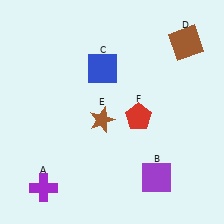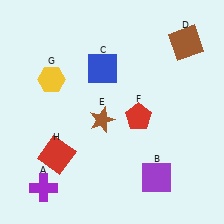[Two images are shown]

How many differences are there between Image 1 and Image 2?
There are 2 differences between the two images.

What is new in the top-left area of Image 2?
A yellow hexagon (G) was added in the top-left area of Image 2.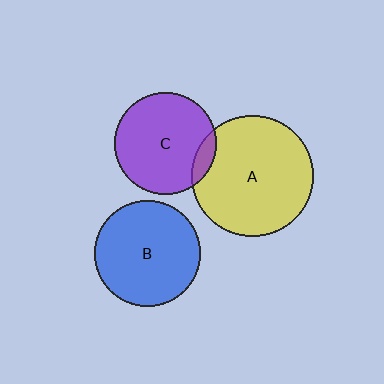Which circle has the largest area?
Circle A (yellow).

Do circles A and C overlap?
Yes.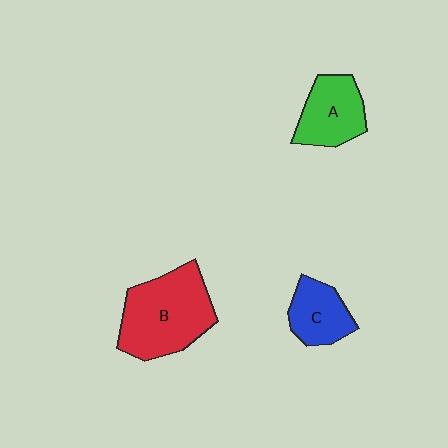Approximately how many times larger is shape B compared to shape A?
Approximately 1.7 times.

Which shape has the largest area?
Shape B (red).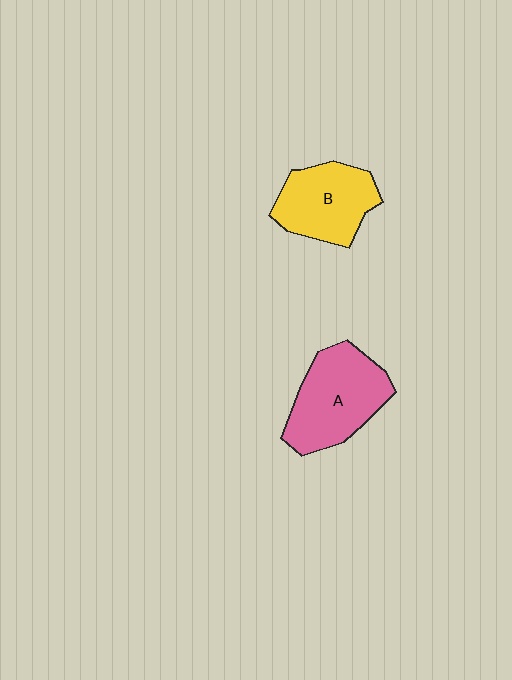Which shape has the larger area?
Shape A (pink).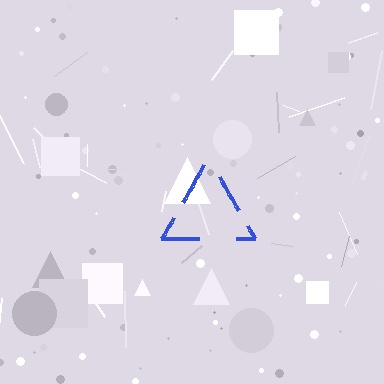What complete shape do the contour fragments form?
The contour fragments form a triangle.